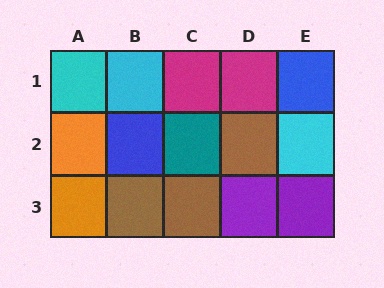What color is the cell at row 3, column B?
Brown.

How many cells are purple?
2 cells are purple.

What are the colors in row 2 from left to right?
Orange, blue, teal, brown, cyan.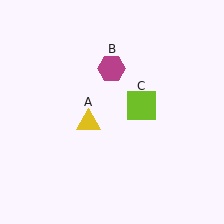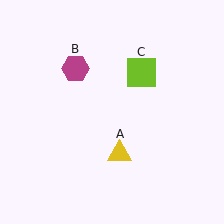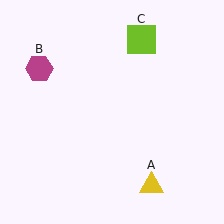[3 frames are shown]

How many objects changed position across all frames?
3 objects changed position: yellow triangle (object A), magenta hexagon (object B), lime square (object C).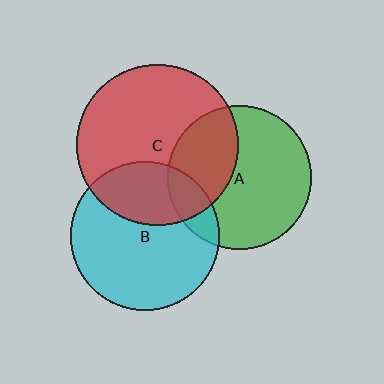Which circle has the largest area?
Circle C (red).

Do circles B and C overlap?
Yes.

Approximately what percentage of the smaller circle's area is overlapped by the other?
Approximately 30%.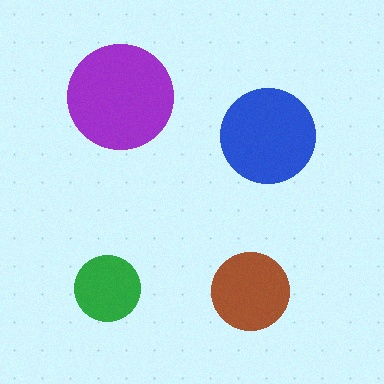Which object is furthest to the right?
The blue circle is rightmost.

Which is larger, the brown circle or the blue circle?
The blue one.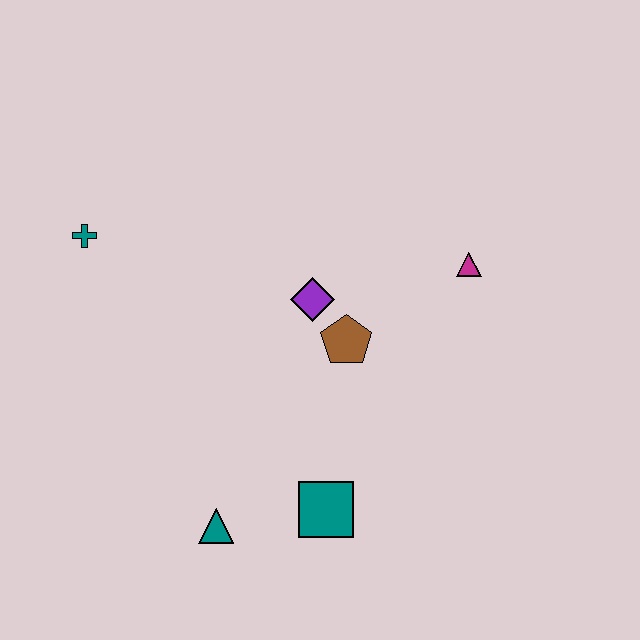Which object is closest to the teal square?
The teal triangle is closest to the teal square.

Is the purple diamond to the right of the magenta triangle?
No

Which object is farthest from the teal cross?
The magenta triangle is farthest from the teal cross.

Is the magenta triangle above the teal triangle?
Yes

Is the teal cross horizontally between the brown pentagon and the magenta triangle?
No